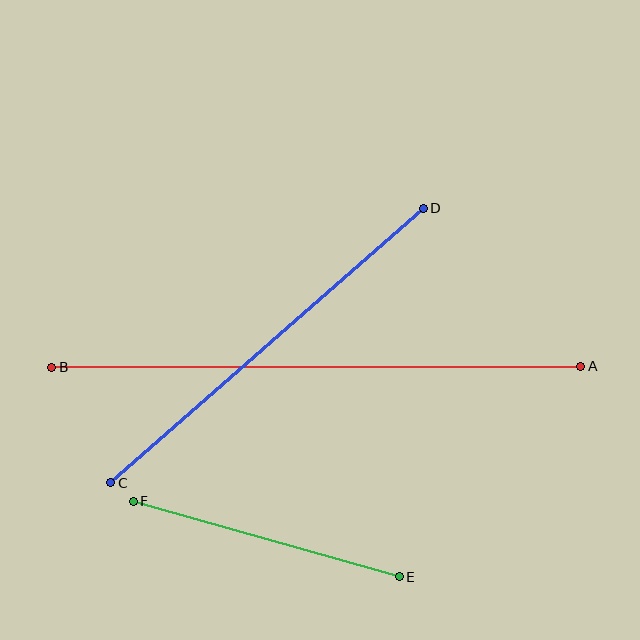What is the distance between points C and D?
The distance is approximately 416 pixels.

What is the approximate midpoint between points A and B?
The midpoint is at approximately (316, 367) pixels.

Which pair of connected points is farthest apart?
Points A and B are farthest apart.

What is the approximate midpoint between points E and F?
The midpoint is at approximately (266, 539) pixels.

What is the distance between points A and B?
The distance is approximately 529 pixels.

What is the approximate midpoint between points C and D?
The midpoint is at approximately (267, 346) pixels.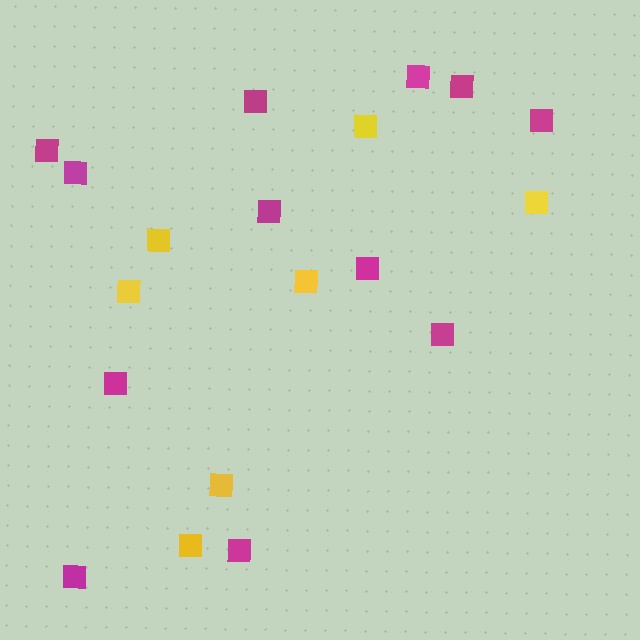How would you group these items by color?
There are 2 groups: one group of magenta squares (12) and one group of yellow squares (7).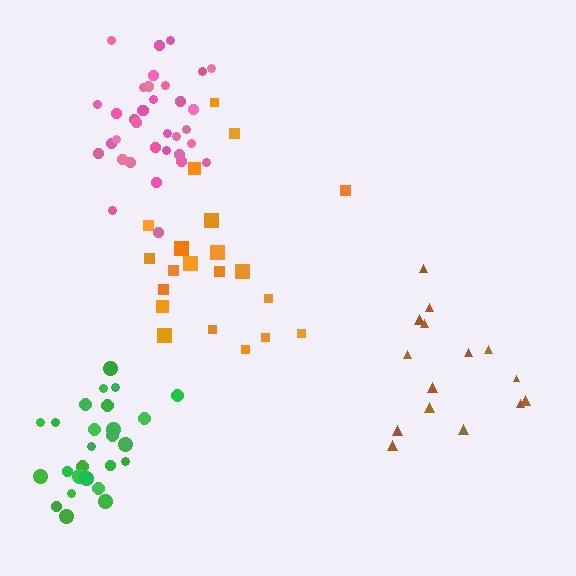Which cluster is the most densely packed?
Pink.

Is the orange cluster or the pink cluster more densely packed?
Pink.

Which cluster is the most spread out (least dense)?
Brown.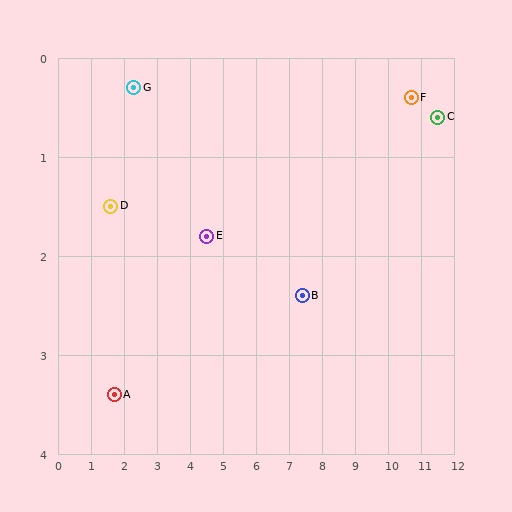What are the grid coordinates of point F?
Point F is at approximately (10.7, 0.4).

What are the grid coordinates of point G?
Point G is at approximately (2.3, 0.3).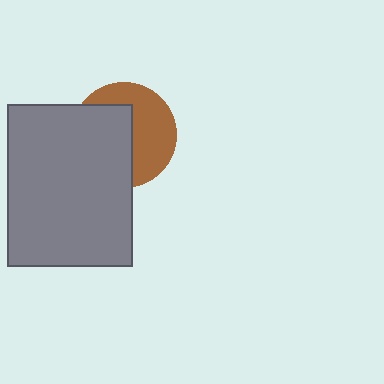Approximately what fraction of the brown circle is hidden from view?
Roughly 52% of the brown circle is hidden behind the gray rectangle.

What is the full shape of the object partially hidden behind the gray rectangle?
The partially hidden object is a brown circle.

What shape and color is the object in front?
The object in front is a gray rectangle.